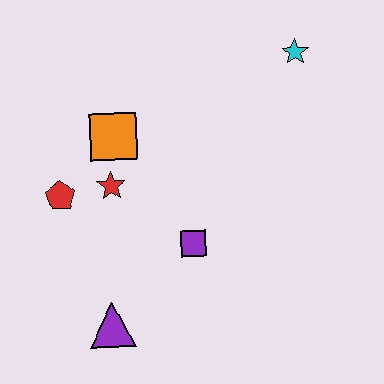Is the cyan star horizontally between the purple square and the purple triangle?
No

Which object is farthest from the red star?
The cyan star is farthest from the red star.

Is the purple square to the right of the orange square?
Yes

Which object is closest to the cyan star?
The orange square is closest to the cyan star.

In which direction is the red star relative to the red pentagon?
The red star is to the right of the red pentagon.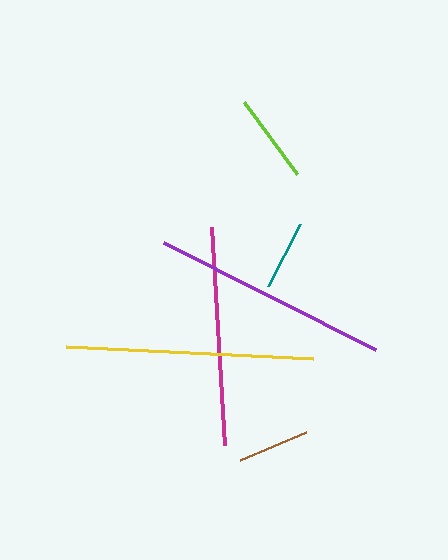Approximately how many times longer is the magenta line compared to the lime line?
The magenta line is approximately 2.4 times the length of the lime line.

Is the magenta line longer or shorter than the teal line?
The magenta line is longer than the teal line.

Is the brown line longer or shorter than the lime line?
The lime line is longer than the brown line.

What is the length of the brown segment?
The brown segment is approximately 71 pixels long.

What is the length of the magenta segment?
The magenta segment is approximately 218 pixels long.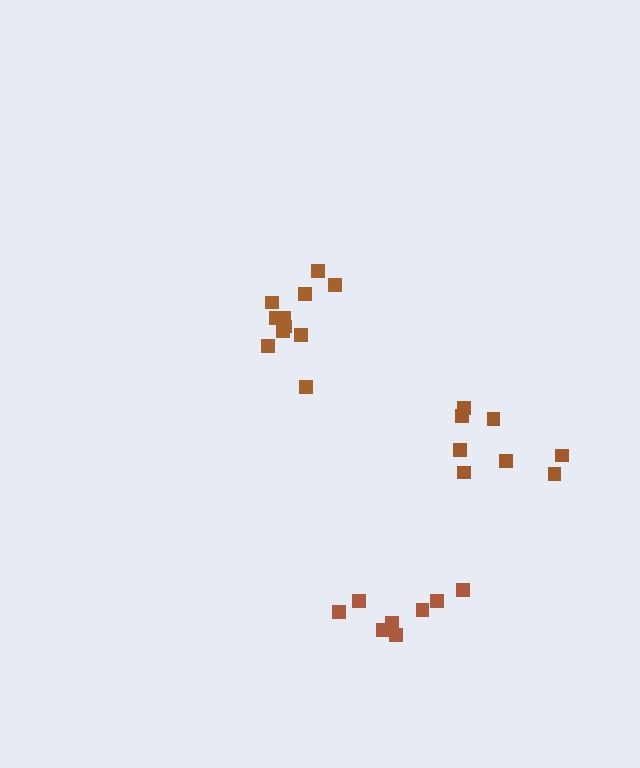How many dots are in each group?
Group 1: 8 dots, Group 2: 8 dots, Group 3: 11 dots (27 total).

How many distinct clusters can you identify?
There are 3 distinct clusters.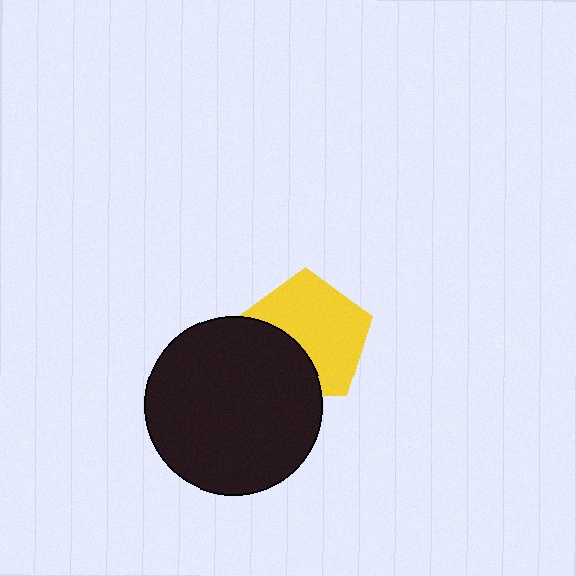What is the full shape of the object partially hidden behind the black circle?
The partially hidden object is a yellow pentagon.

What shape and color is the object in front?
The object in front is a black circle.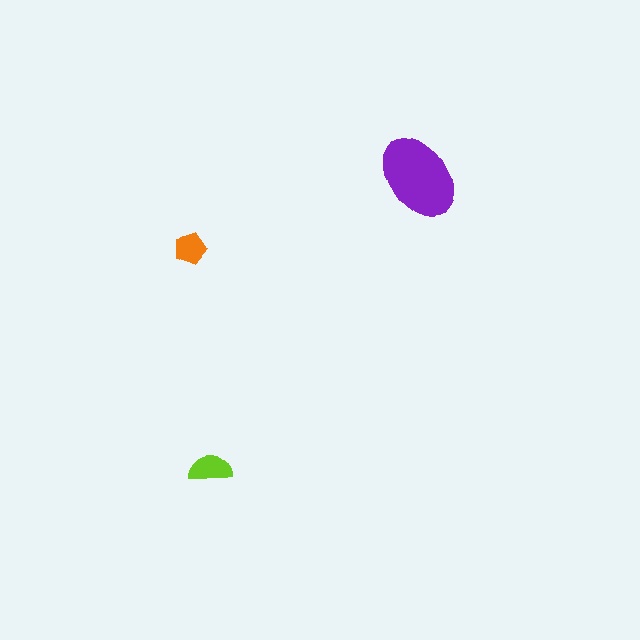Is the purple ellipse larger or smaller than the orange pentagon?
Larger.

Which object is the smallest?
The orange pentagon.